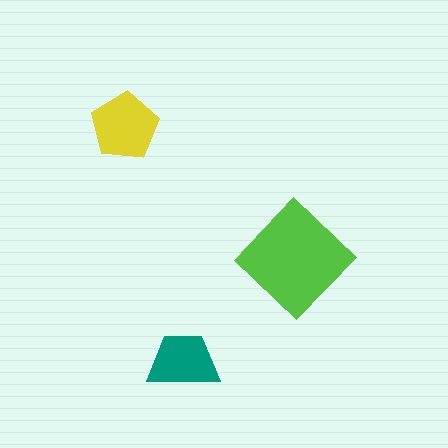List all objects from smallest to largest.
The teal trapezoid, the yellow pentagon, the lime diamond.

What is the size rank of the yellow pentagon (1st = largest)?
2nd.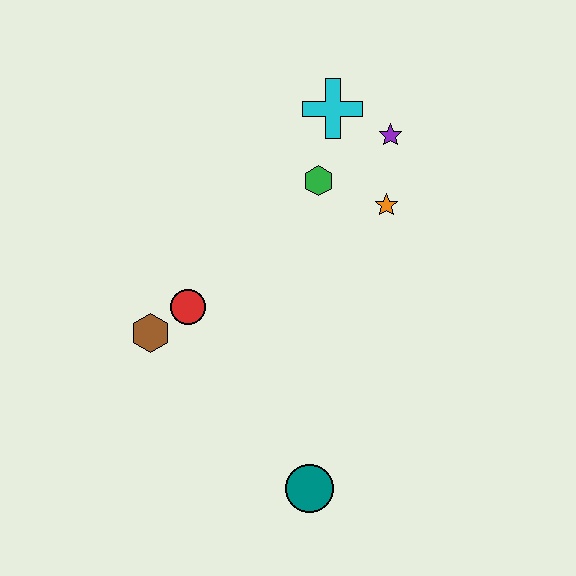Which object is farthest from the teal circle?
The cyan cross is farthest from the teal circle.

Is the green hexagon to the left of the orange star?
Yes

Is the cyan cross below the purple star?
No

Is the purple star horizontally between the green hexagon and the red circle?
No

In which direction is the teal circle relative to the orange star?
The teal circle is below the orange star.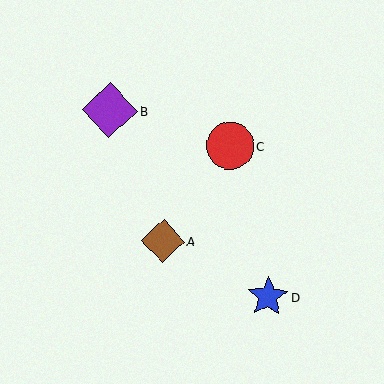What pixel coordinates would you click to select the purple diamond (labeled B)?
Click at (110, 110) to select the purple diamond B.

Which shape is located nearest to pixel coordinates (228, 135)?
The red circle (labeled C) at (230, 146) is nearest to that location.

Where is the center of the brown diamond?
The center of the brown diamond is at (163, 241).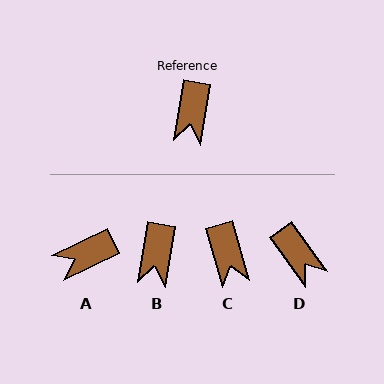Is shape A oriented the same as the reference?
No, it is off by about 55 degrees.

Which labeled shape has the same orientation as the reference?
B.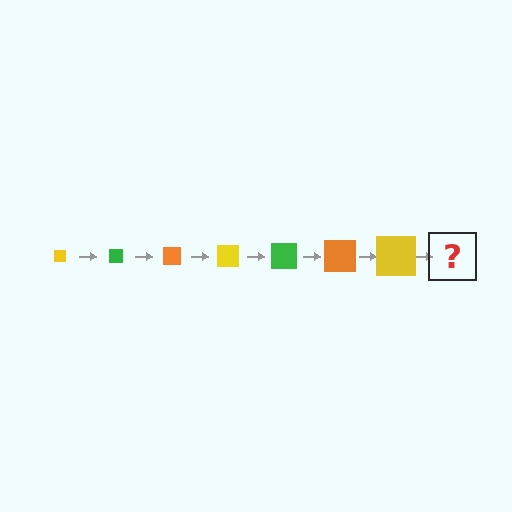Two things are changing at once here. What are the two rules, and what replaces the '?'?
The two rules are that the square grows larger each step and the color cycles through yellow, green, and orange. The '?' should be a green square, larger than the previous one.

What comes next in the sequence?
The next element should be a green square, larger than the previous one.